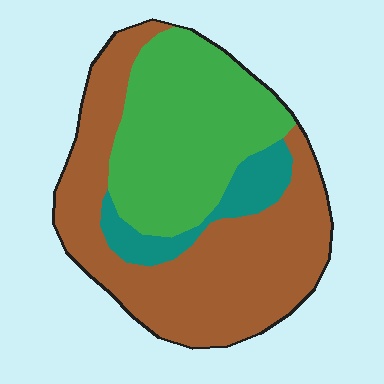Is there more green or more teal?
Green.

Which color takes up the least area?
Teal, at roughly 10%.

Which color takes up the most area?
Brown, at roughly 50%.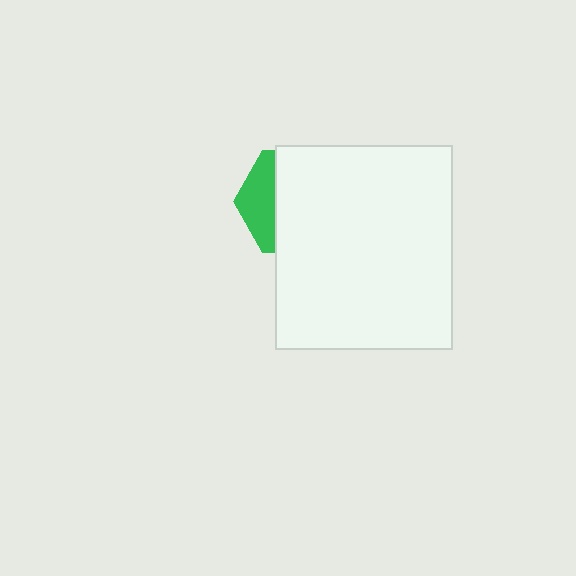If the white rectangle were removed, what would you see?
You would see the complete green hexagon.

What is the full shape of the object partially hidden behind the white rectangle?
The partially hidden object is a green hexagon.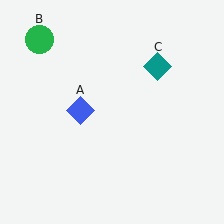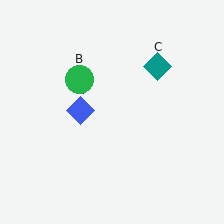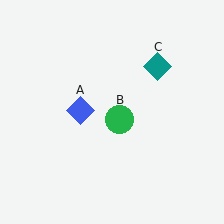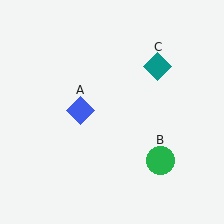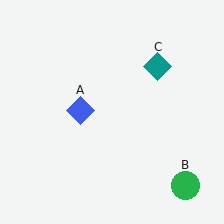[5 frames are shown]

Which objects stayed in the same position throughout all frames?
Blue diamond (object A) and teal diamond (object C) remained stationary.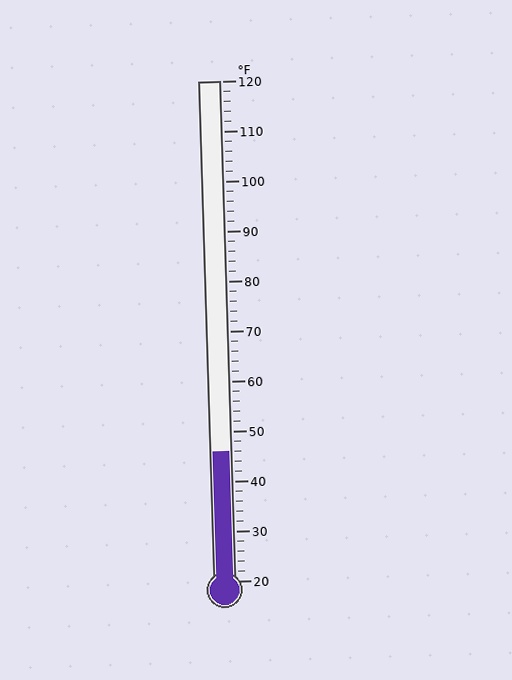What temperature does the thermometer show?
The thermometer shows approximately 46°F.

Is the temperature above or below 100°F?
The temperature is below 100°F.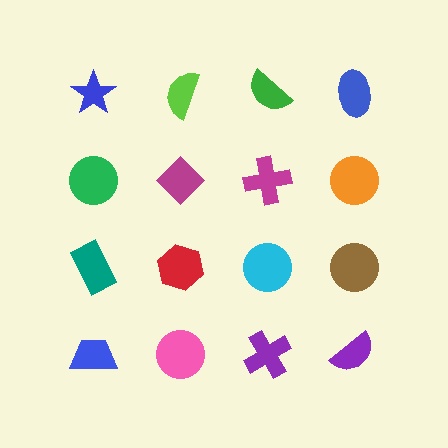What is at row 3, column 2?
A red hexagon.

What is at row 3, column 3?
A cyan circle.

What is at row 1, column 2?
A lime semicircle.